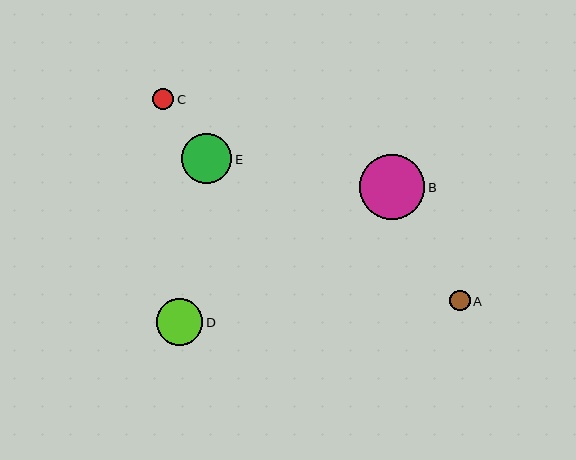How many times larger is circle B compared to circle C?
Circle B is approximately 3.0 times the size of circle C.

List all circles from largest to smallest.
From largest to smallest: B, E, D, C, A.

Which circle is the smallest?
Circle A is the smallest with a size of approximately 21 pixels.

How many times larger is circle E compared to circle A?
Circle E is approximately 2.4 times the size of circle A.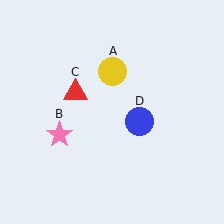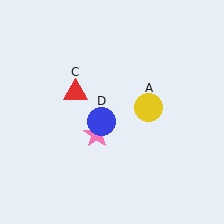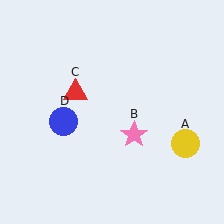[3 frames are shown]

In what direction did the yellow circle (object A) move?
The yellow circle (object A) moved down and to the right.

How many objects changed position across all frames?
3 objects changed position: yellow circle (object A), pink star (object B), blue circle (object D).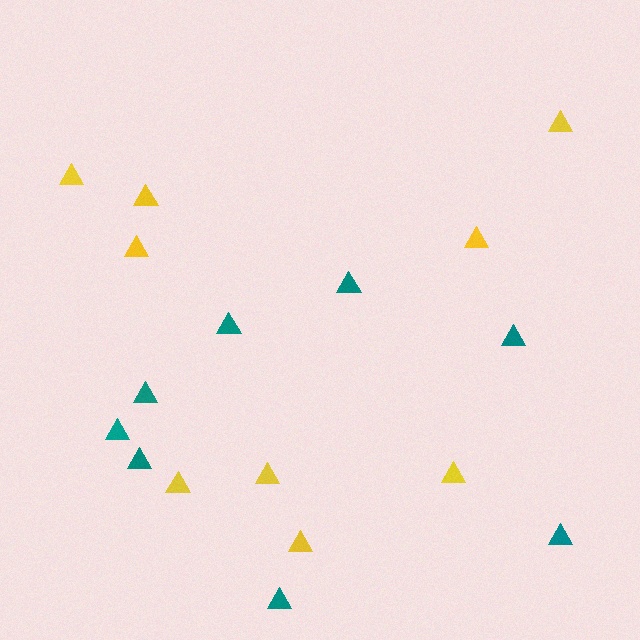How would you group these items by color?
There are 2 groups: one group of yellow triangles (9) and one group of teal triangles (8).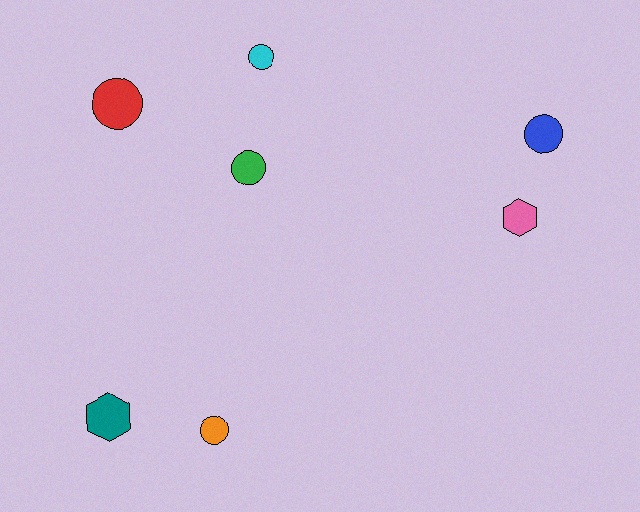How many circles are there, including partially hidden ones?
There are 5 circles.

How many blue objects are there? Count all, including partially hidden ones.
There is 1 blue object.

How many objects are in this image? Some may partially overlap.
There are 7 objects.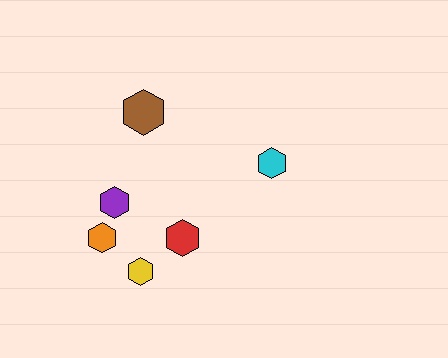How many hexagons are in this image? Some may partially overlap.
There are 6 hexagons.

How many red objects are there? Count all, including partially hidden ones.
There is 1 red object.